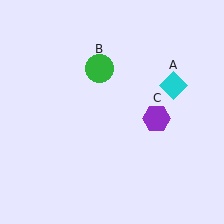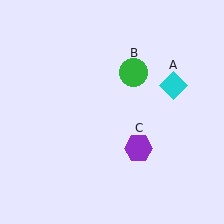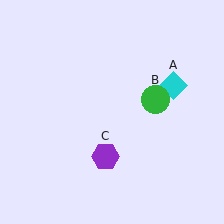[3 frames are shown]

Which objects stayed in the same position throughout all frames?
Cyan diamond (object A) remained stationary.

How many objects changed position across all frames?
2 objects changed position: green circle (object B), purple hexagon (object C).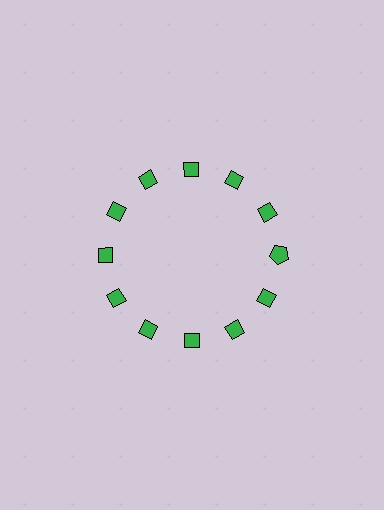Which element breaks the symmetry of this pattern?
The green pentagon at roughly the 3 o'clock position breaks the symmetry. All other shapes are green diamonds.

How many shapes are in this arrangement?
There are 12 shapes arranged in a ring pattern.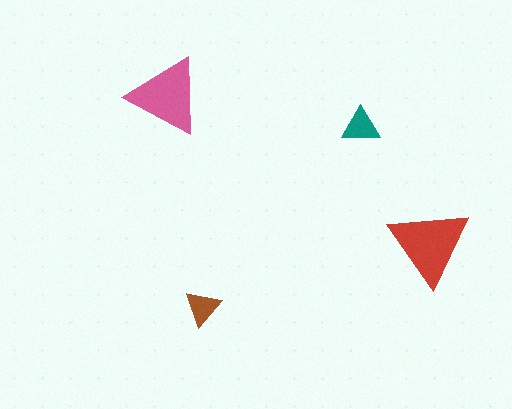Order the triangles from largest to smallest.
the red one, the pink one, the teal one, the brown one.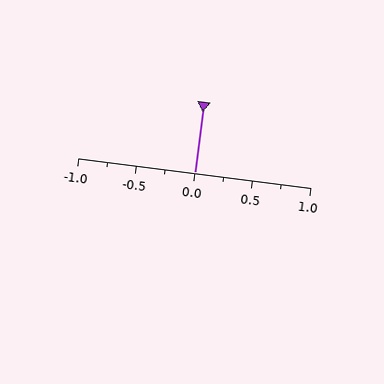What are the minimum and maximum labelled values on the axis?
The axis runs from -1.0 to 1.0.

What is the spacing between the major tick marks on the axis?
The major ticks are spaced 0.5 apart.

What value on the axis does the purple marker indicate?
The marker indicates approximately 0.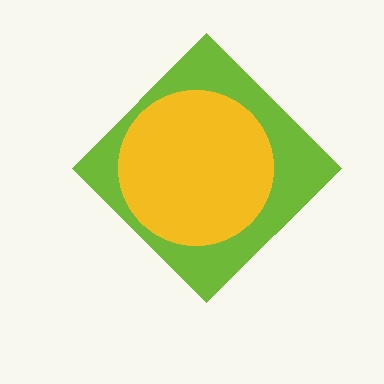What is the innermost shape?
The yellow circle.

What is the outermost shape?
The lime diamond.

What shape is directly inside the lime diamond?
The yellow circle.